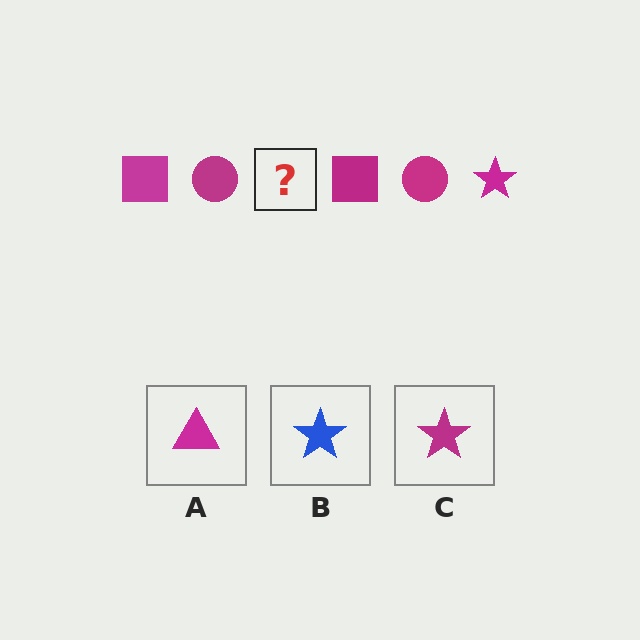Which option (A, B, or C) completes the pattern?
C.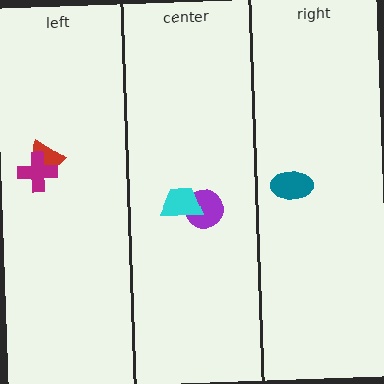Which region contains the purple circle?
The center region.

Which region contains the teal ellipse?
The right region.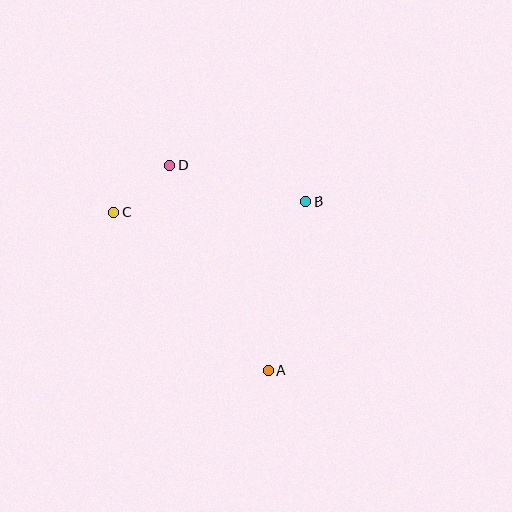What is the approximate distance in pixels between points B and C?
The distance between B and C is approximately 192 pixels.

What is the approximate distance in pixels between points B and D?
The distance between B and D is approximately 140 pixels.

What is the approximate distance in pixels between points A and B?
The distance between A and B is approximately 173 pixels.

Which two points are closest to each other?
Points C and D are closest to each other.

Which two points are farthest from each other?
Points A and D are farthest from each other.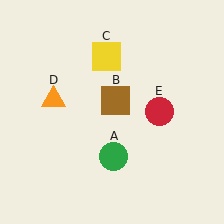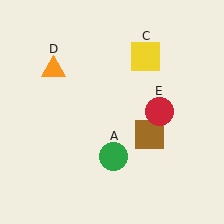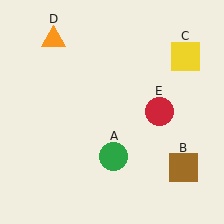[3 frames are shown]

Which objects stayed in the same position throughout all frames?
Green circle (object A) and red circle (object E) remained stationary.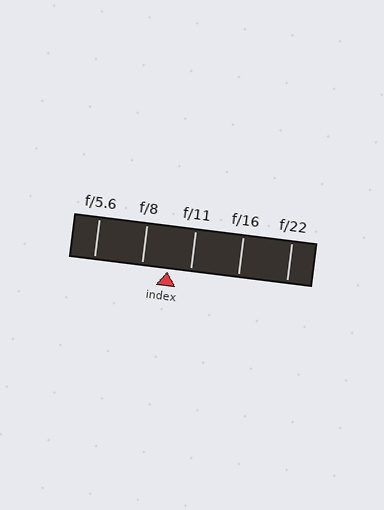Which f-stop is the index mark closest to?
The index mark is closest to f/11.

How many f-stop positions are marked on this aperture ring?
There are 5 f-stop positions marked.